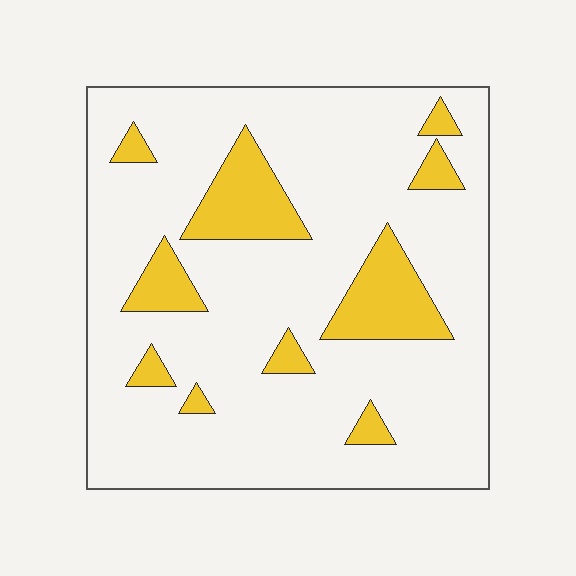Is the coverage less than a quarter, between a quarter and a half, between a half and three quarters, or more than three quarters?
Less than a quarter.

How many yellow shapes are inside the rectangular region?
10.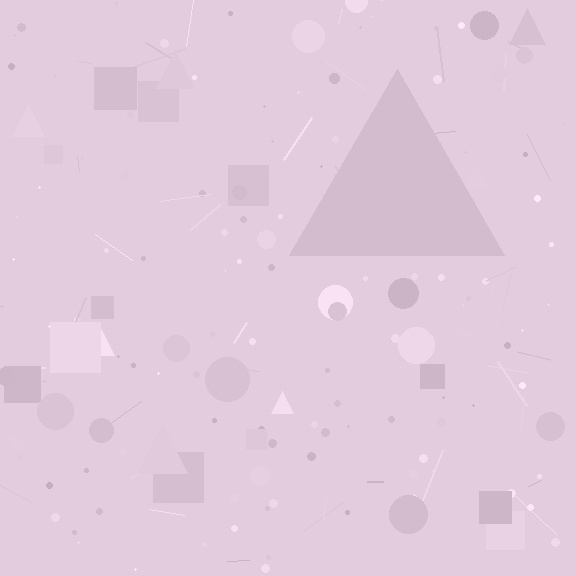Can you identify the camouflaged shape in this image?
The camouflaged shape is a triangle.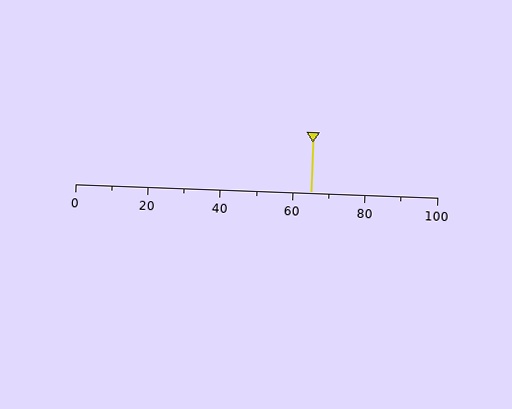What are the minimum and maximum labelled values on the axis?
The axis runs from 0 to 100.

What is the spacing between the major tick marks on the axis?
The major ticks are spaced 20 apart.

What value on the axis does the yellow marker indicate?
The marker indicates approximately 65.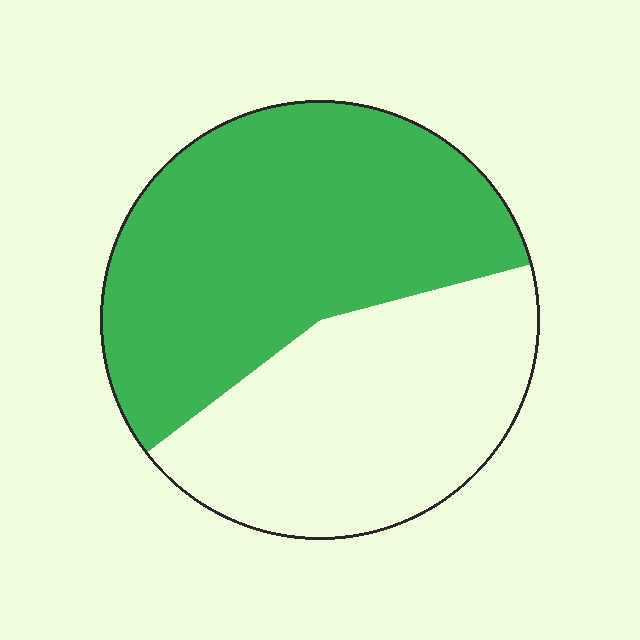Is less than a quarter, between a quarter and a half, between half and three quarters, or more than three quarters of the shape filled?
Between half and three quarters.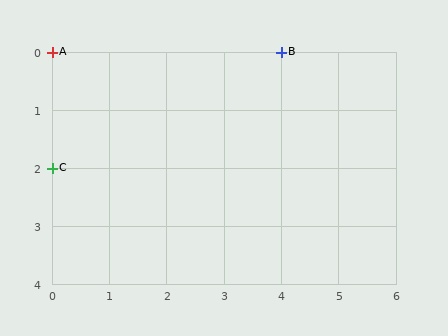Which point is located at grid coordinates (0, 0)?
Point A is at (0, 0).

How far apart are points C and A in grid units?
Points C and A are 2 rows apart.